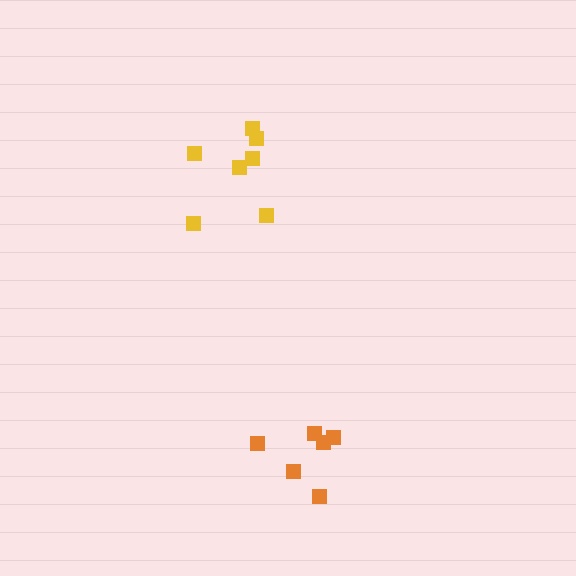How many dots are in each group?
Group 1: 7 dots, Group 2: 6 dots (13 total).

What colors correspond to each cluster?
The clusters are colored: yellow, orange.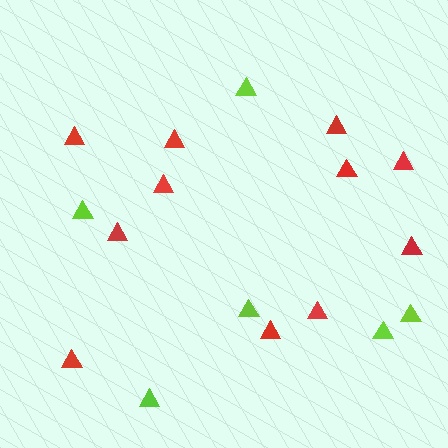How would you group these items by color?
There are 2 groups: one group of red triangles (11) and one group of lime triangles (6).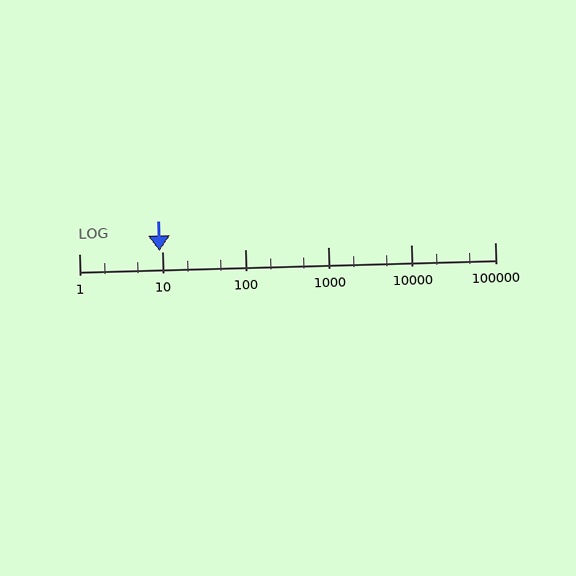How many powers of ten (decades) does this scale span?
The scale spans 5 decades, from 1 to 100000.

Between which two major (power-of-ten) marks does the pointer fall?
The pointer is between 1 and 10.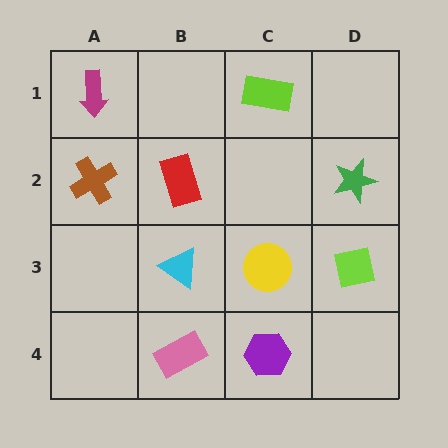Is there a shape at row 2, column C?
No, that cell is empty.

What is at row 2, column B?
A red rectangle.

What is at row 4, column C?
A purple hexagon.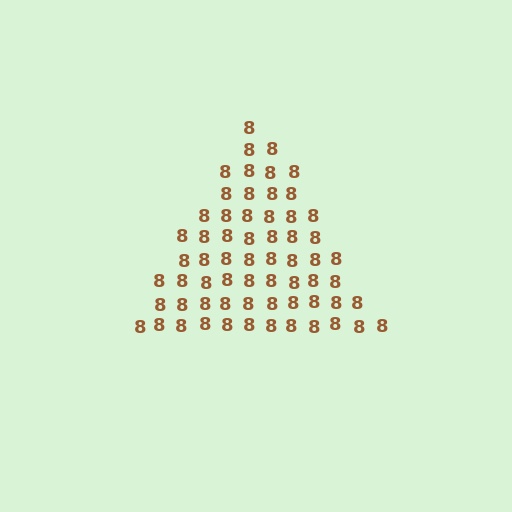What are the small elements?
The small elements are digit 8's.